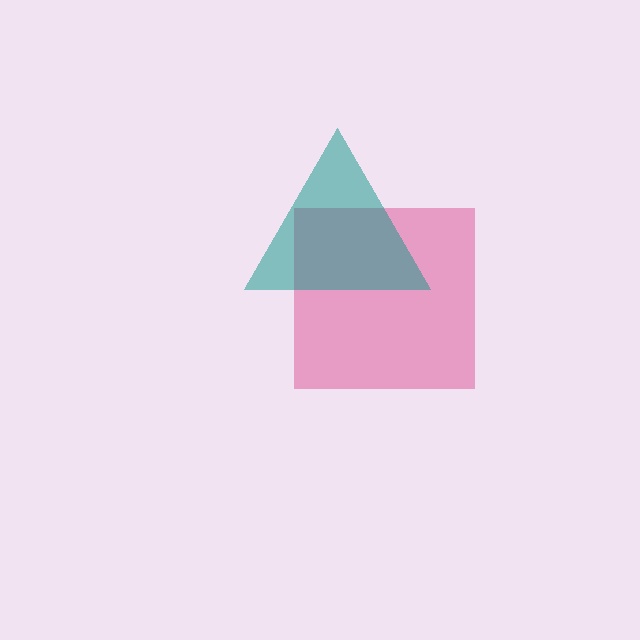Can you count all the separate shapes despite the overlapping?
Yes, there are 2 separate shapes.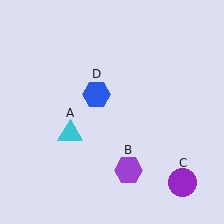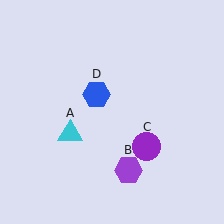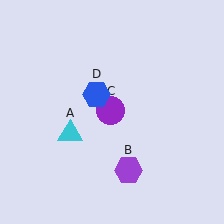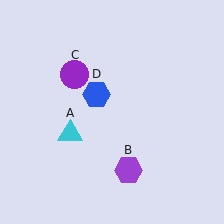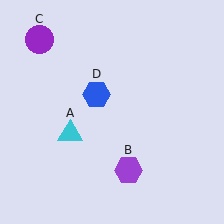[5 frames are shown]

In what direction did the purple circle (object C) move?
The purple circle (object C) moved up and to the left.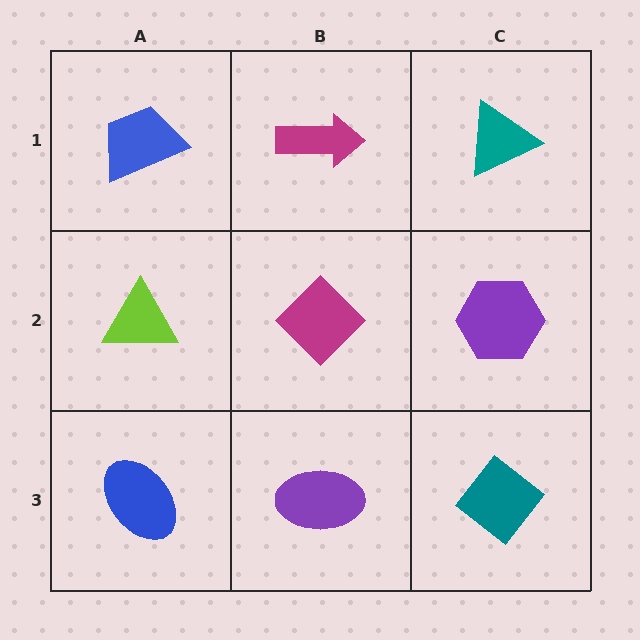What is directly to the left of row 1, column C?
A magenta arrow.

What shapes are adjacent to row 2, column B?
A magenta arrow (row 1, column B), a purple ellipse (row 3, column B), a lime triangle (row 2, column A), a purple hexagon (row 2, column C).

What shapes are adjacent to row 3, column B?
A magenta diamond (row 2, column B), a blue ellipse (row 3, column A), a teal diamond (row 3, column C).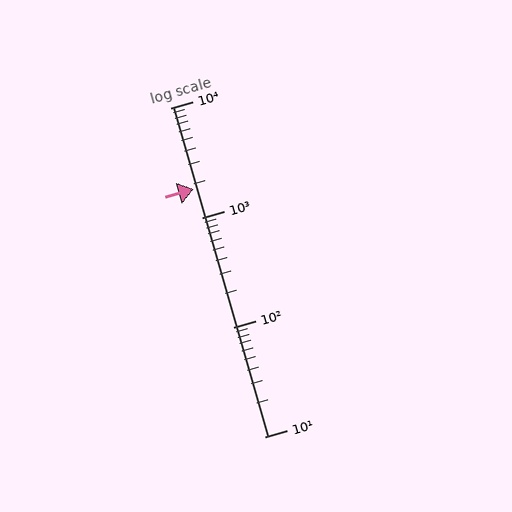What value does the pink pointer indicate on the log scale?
The pointer indicates approximately 1800.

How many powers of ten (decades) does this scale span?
The scale spans 3 decades, from 10 to 10000.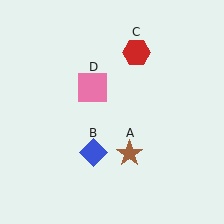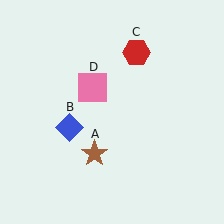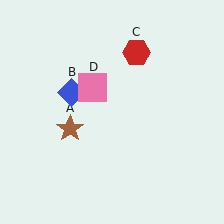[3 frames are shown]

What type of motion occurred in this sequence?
The brown star (object A), blue diamond (object B) rotated clockwise around the center of the scene.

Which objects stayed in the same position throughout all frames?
Red hexagon (object C) and pink square (object D) remained stationary.